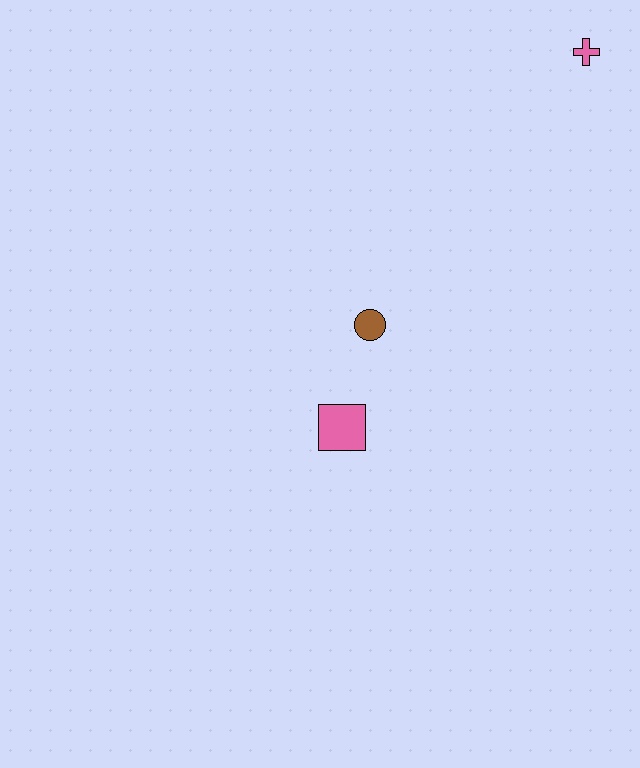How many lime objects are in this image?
There are no lime objects.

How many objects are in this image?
There are 3 objects.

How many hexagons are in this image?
There are no hexagons.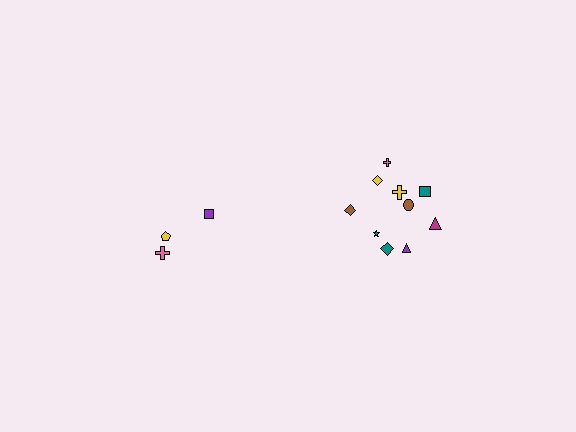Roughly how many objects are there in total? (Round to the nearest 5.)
Roughly 15 objects in total.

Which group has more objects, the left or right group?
The right group.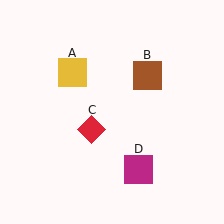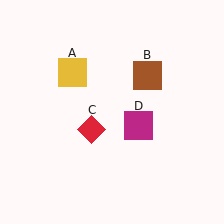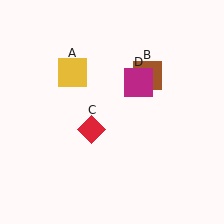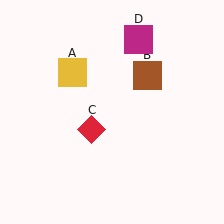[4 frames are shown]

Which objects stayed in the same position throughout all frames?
Yellow square (object A) and brown square (object B) and red diamond (object C) remained stationary.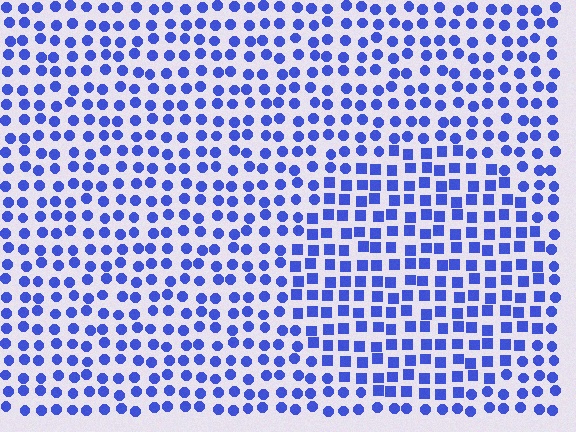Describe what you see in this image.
The image is filled with small blue elements arranged in a uniform grid. A circle-shaped region contains squares, while the surrounding area contains circles. The boundary is defined purely by the change in element shape.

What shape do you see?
I see a circle.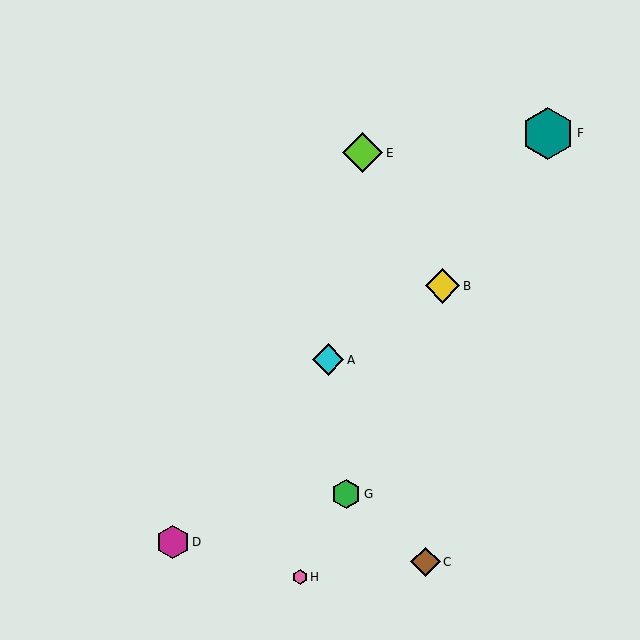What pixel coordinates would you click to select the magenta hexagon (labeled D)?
Click at (173, 542) to select the magenta hexagon D.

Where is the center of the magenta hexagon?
The center of the magenta hexagon is at (173, 542).